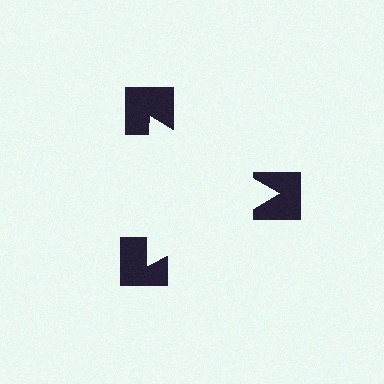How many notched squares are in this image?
There are 3 — one at each vertex of the illusory triangle.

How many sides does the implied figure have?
3 sides.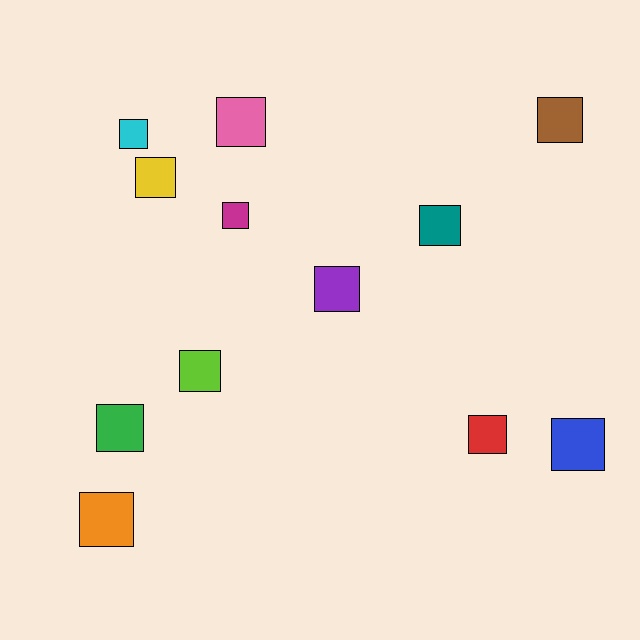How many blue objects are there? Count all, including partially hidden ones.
There is 1 blue object.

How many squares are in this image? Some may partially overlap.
There are 12 squares.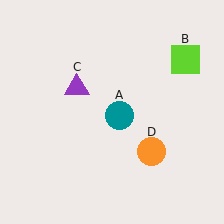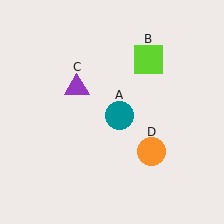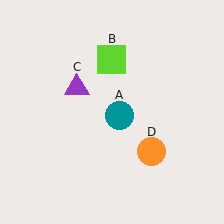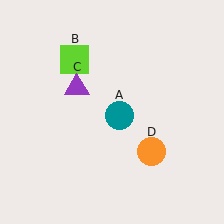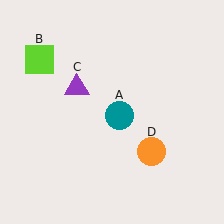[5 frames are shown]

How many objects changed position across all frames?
1 object changed position: lime square (object B).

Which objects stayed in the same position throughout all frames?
Teal circle (object A) and purple triangle (object C) and orange circle (object D) remained stationary.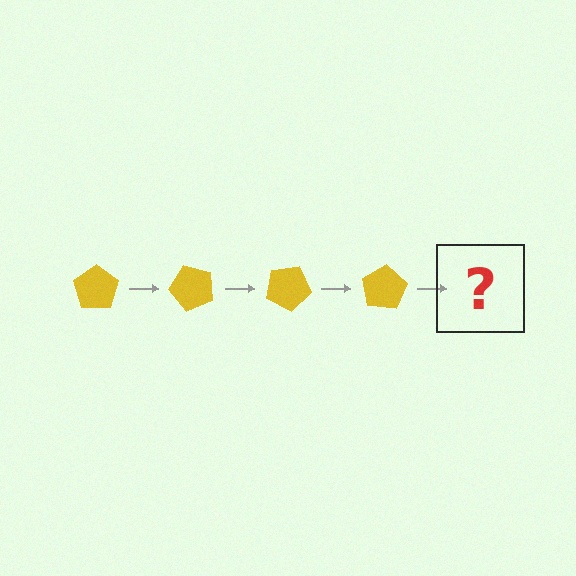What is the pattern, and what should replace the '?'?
The pattern is that the pentagon rotates 50 degrees each step. The '?' should be a yellow pentagon rotated 200 degrees.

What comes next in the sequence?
The next element should be a yellow pentagon rotated 200 degrees.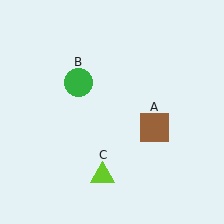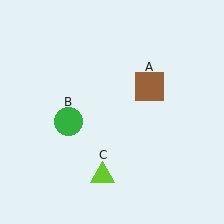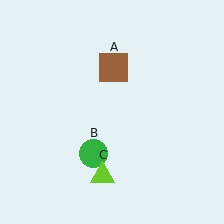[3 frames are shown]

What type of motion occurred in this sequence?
The brown square (object A), green circle (object B) rotated counterclockwise around the center of the scene.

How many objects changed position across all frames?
2 objects changed position: brown square (object A), green circle (object B).